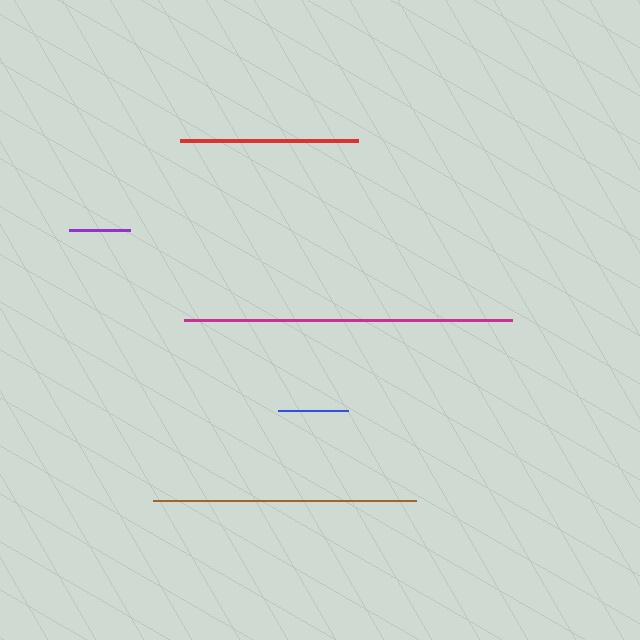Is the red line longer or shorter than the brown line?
The brown line is longer than the red line.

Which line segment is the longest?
The magenta line is the longest at approximately 328 pixels.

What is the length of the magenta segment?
The magenta segment is approximately 328 pixels long.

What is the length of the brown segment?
The brown segment is approximately 263 pixels long.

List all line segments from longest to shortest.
From longest to shortest: magenta, brown, red, blue, purple.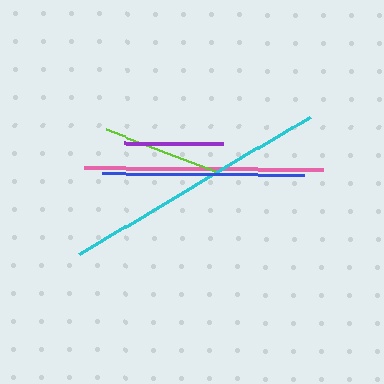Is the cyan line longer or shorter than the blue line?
The cyan line is longer than the blue line.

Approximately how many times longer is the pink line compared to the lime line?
The pink line is approximately 2.1 times the length of the lime line.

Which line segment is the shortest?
The purple line is the shortest at approximately 99 pixels.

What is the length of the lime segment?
The lime segment is approximately 116 pixels long.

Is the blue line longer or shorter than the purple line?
The blue line is longer than the purple line.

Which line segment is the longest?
The cyan line is the longest at approximately 269 pixels.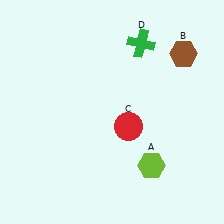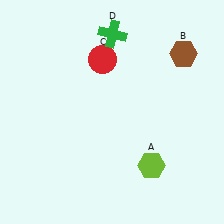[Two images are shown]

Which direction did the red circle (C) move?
The red circle (C) moved up.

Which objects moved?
The objects that moved are: the red circle (C), the green cross (D).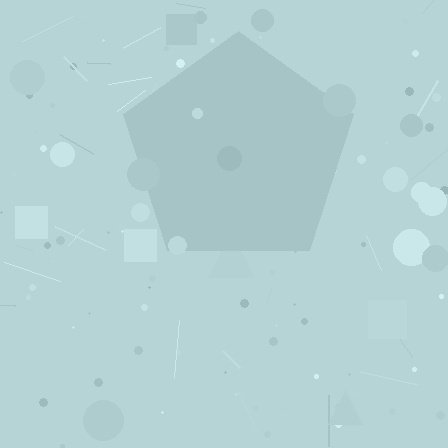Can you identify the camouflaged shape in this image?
The camouflaged shape is a pentagon.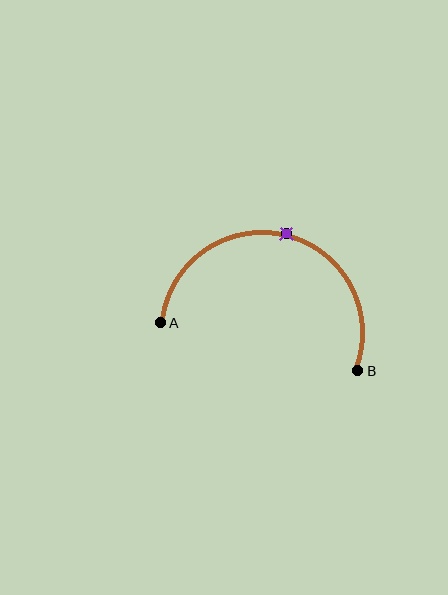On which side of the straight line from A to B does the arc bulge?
The arc bulges above the straight line connecting A and B.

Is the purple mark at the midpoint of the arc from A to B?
Yes. The purple mark lies on the arc at equal arc-length from both A and B — it is the arc midpoint.